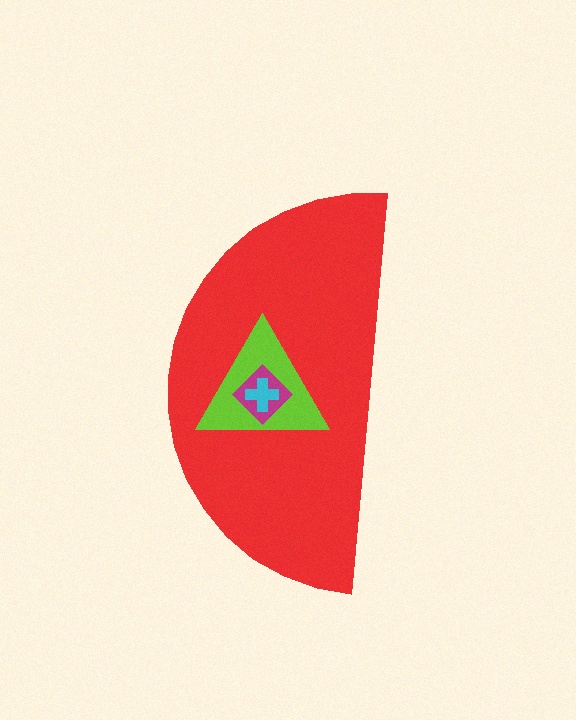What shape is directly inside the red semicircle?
The lime triangle.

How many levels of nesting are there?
4.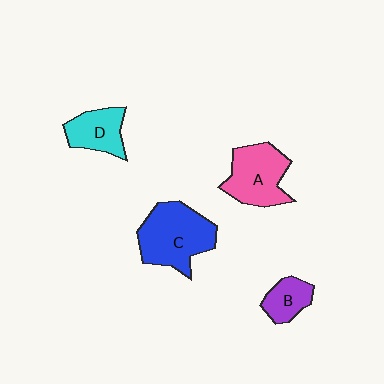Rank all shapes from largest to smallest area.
From largest to smallest: C (blue), A (pink), D (cyan), B (purple).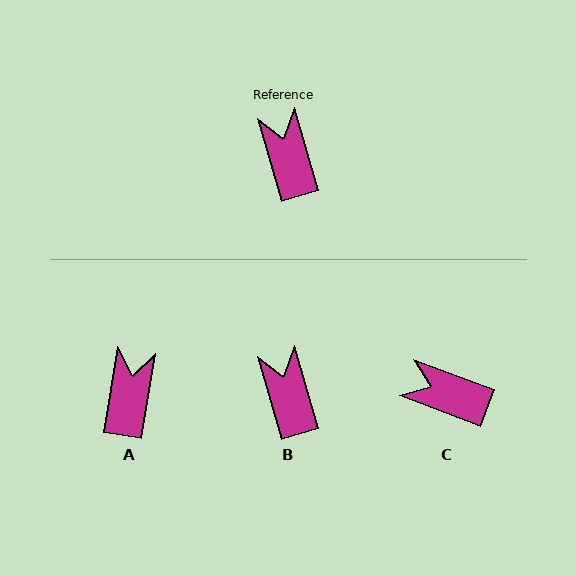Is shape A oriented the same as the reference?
No, it is off by about 26 degrees.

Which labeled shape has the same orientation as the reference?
B.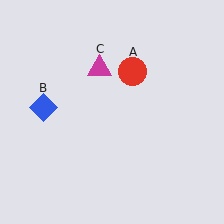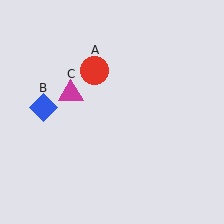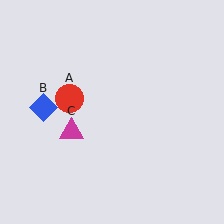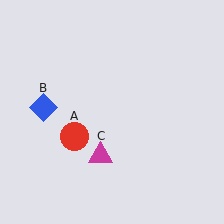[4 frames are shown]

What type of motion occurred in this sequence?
The red circle (object A), magenta triangle (object C) rotated counterclockwise around the center of the scene.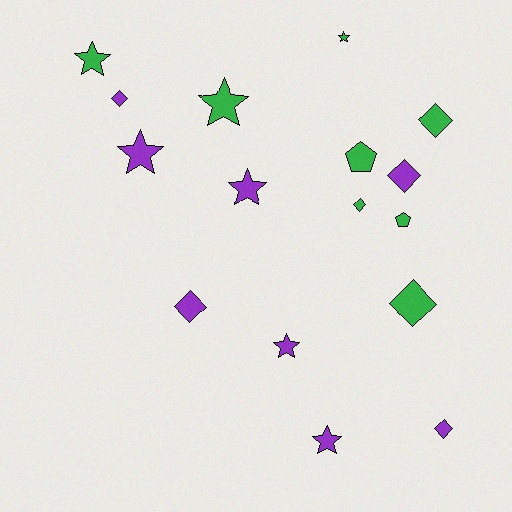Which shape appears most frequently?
Star, with 7 objects.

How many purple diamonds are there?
There are 4 purple diamonds.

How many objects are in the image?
There are 16 objects.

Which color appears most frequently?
Purple, with 8 objects.